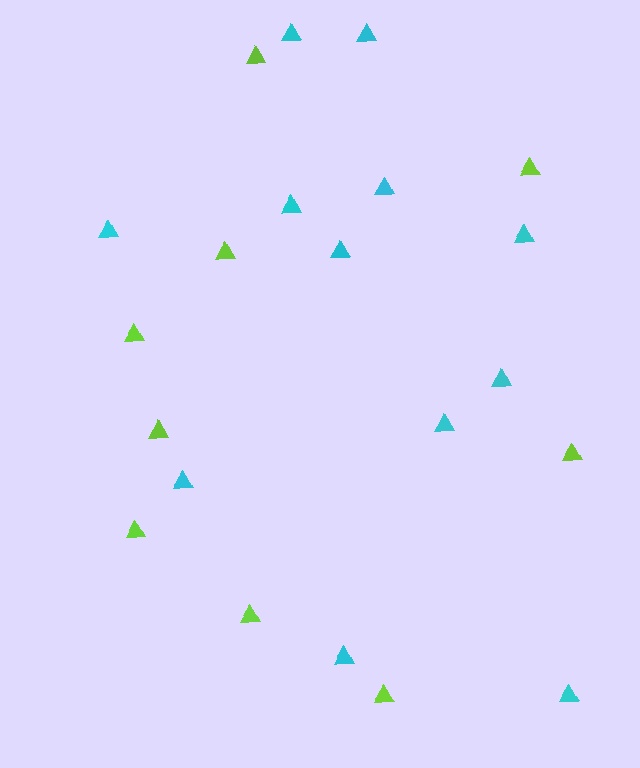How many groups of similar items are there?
There are 2 groups: one group of cyan triangles (12) and one group of lime triangles (9).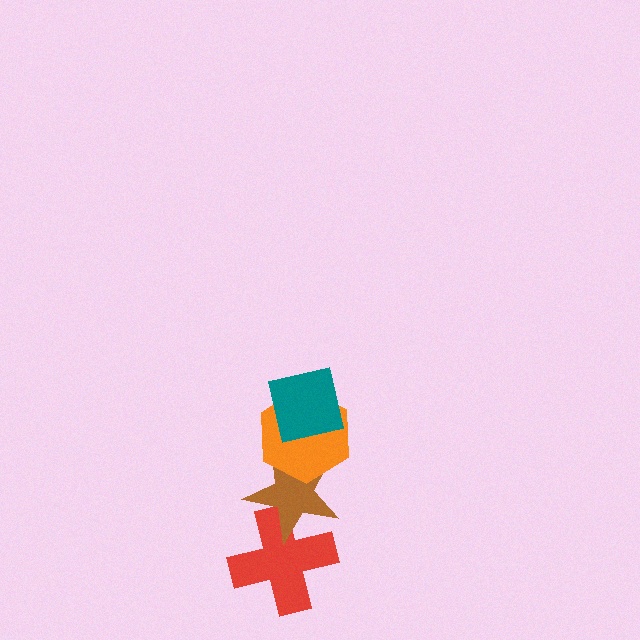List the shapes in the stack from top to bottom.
From top to bottom: the teal square, the orange hexagon, the brown star, the red cross.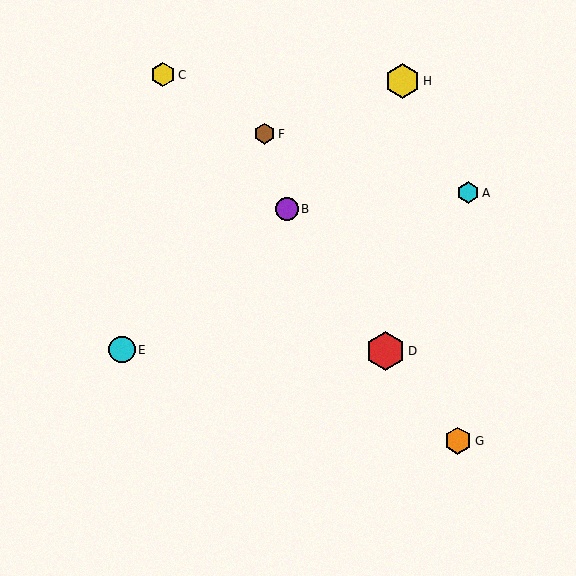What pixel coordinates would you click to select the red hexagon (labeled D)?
Click at (385, 351) to select the red hexagon D.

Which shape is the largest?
The red hexagon (labeled D) is the largest.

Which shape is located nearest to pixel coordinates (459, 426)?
The orange hexagon (labeled G) at (458, 441) is nearest to that location.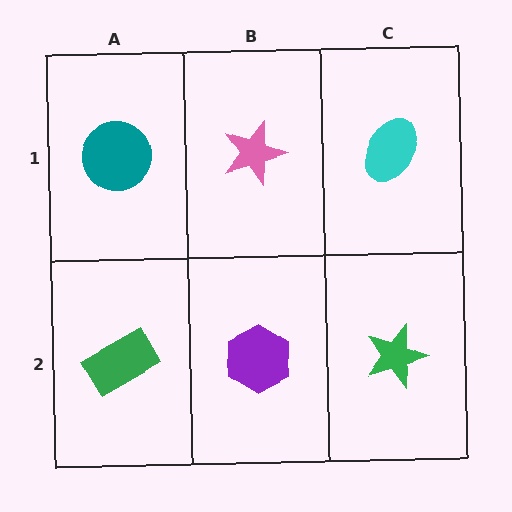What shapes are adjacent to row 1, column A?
A green rectangle (row 2, column A), a pink star (row 1, column B).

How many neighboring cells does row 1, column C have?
2.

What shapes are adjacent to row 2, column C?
A cyan ellipse (row 1, column C), a purple hexagon (row 2, column B).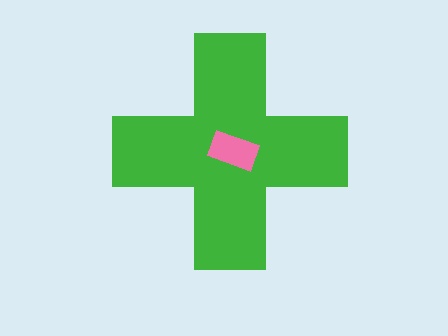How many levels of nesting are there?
2.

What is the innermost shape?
The pink rectangle.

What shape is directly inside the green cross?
The pink rectangle.